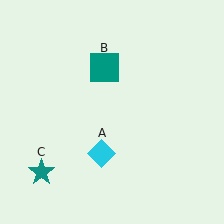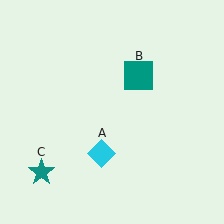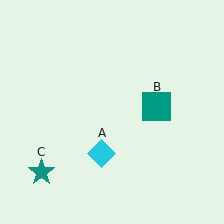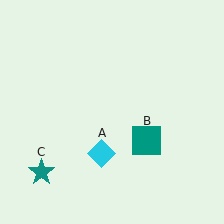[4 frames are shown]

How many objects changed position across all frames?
1 object changed position: teal square (object B).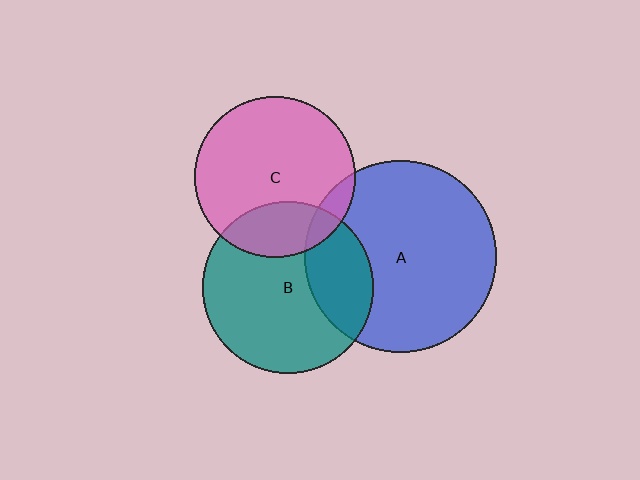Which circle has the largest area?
Circle A (blue).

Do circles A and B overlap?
Yes.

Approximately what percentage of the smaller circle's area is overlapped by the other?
Approximately 25%.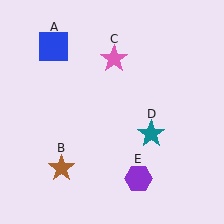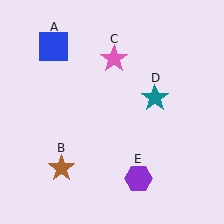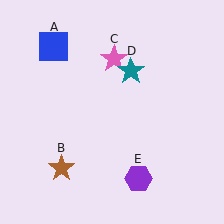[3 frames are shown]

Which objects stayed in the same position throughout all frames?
Blue square (object A) and brown star (object B) and pink star (object C) and purple hexagon (object E) remained stationary.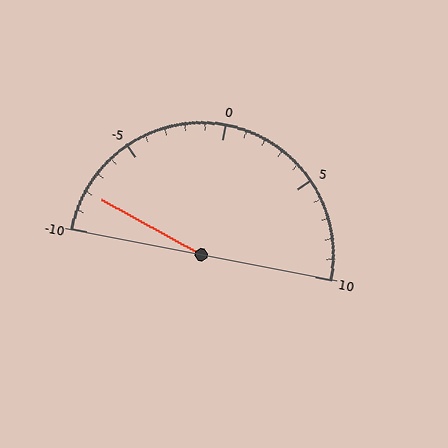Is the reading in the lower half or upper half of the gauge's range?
The reading is in the lower half of the range (-10 to 10).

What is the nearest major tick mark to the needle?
The nearest major tick mark is -10.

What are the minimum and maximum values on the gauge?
The gauge ranges from -10 to 10.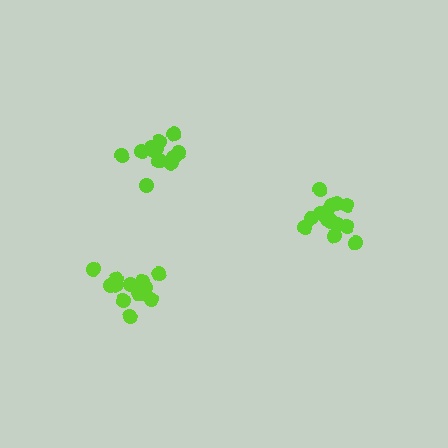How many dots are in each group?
Group 1: 13 dots, Group 2: 14 dots, Group 3: 15 dots (42 total).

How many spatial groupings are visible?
There are 3 spatial groupings.